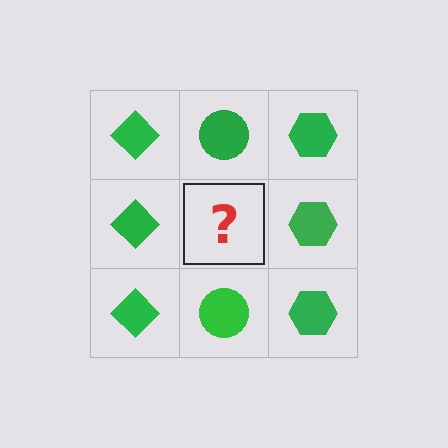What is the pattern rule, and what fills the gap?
The rule is that each column has a consistent shape. The gap should be filled with a green circle.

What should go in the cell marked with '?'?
The missing cell should contain a green circle.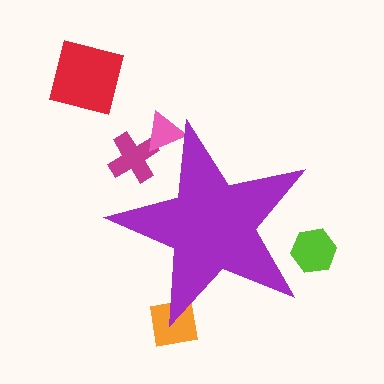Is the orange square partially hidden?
Yes, the orange square is partially hidden behind the purple star.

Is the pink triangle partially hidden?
Yes, the pink triangle is partially hidden behind the purple star.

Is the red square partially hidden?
No, the red square is fully visible.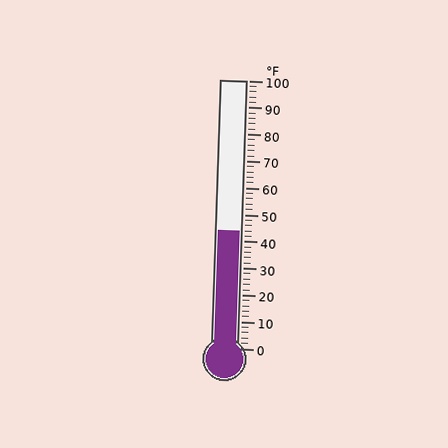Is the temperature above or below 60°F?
The temperature is below 60°F.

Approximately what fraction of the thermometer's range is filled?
The thermometer is filled to approximately 45% of its range.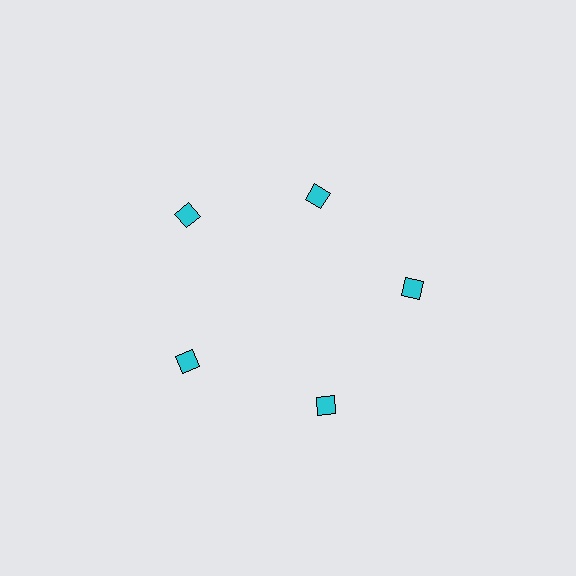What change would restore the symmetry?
The symmetry would be restored by moving it outward, back onto the ring so that all 5 diamonds sit at equal angles and equal distance from the center.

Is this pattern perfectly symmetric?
No. The 5 cyan diamonds are arranged in a ring, but one element near the 1 o'clock position is pulled inward toward the center, breaking the 5-fold rotational symmetry.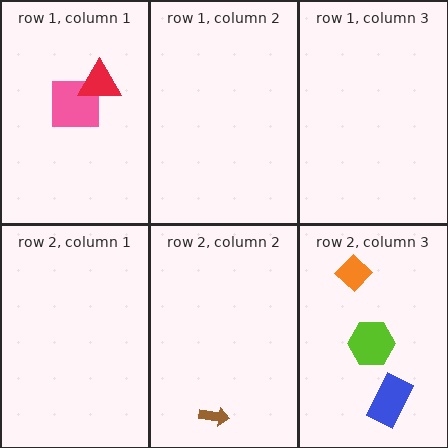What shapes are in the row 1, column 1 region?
The pink square, the red triangle.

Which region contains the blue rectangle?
The row 2, column 3 region.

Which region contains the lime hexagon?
The row 2, column 3 region.